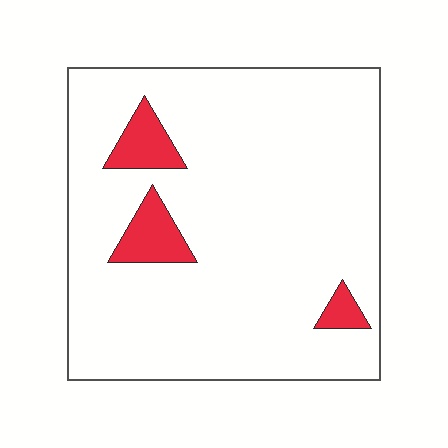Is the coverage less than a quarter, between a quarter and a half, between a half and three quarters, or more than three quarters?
Less than a quarter.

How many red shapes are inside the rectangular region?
3.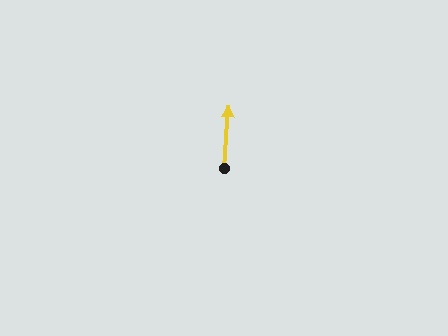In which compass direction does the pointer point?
North.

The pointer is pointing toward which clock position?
Roughly 12 o'clock.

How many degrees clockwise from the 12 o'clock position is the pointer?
Approximately 4 degrees.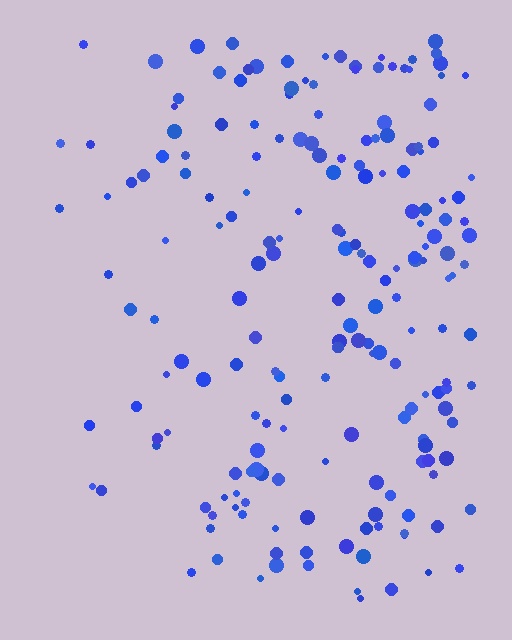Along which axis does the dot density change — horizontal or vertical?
Horizontal.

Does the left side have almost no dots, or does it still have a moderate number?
Still a moderate number, just noticeably fewer than the right.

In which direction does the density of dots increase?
From left to right, with the right side densest.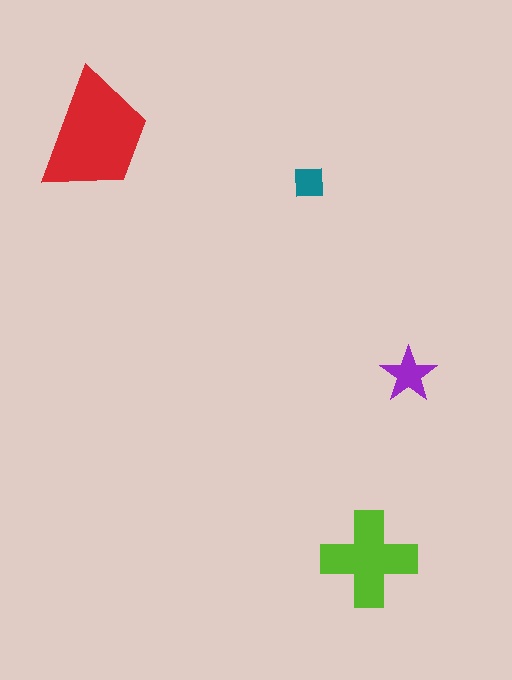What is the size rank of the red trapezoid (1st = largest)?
1st.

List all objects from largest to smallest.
The red trapezoid, the lime cross, the purple star, the teal square.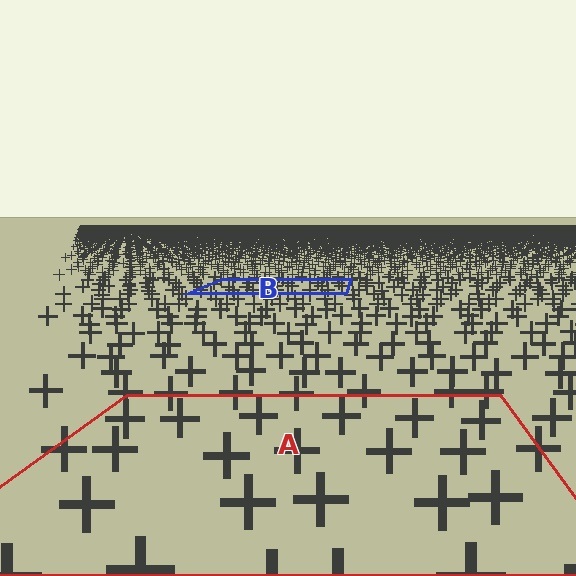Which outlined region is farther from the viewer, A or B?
Region B is farther from the viewer — the texture elements inside it appear smaller and more densely packed.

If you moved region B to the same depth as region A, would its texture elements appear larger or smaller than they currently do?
They would appear larger. At a closer depth, the same texture elements are projected at a bigger on-screen size.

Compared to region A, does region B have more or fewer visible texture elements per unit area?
Region B has more texture elements per unit area — they are packed more densely because it is farther away.